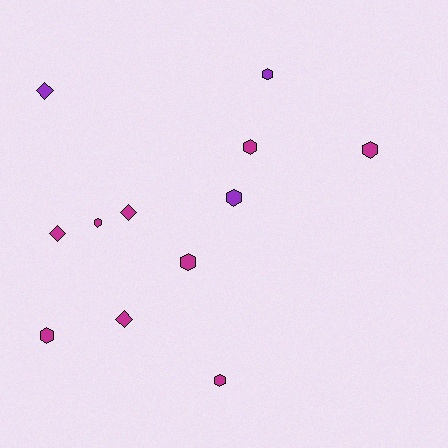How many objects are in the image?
There are 12 objects.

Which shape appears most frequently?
Hexagon, with 8 objects.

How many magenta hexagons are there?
There are 6 magenta hexagons.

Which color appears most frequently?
Magenta, with 9 objects.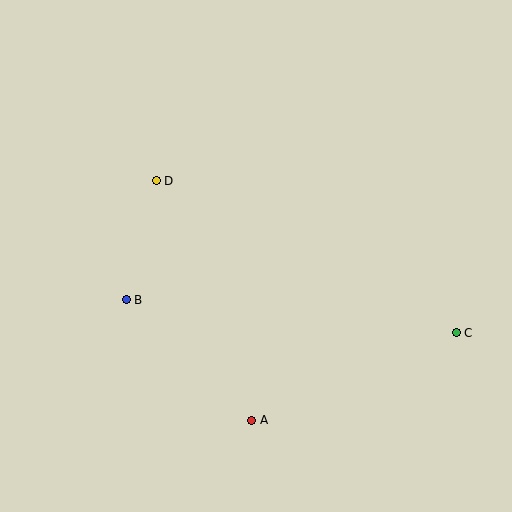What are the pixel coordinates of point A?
Point A is at (252, 420).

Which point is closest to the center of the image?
Point D at (156, 181) is closest to the center.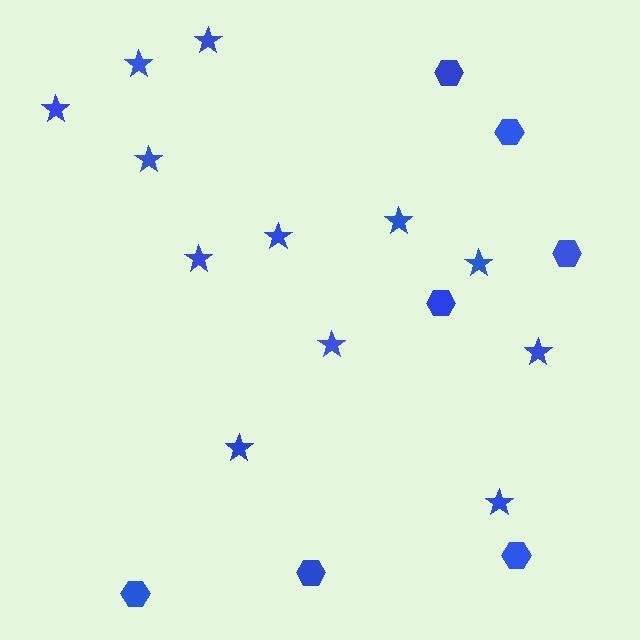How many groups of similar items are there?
There are 2 groups: one group of stars (12) and one group of hexagons (7).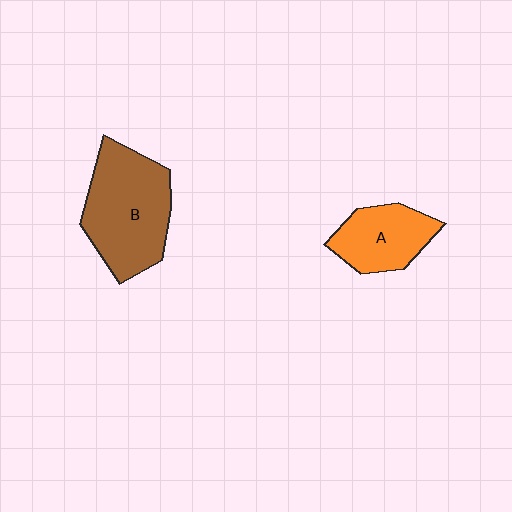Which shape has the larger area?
Shape B (brown).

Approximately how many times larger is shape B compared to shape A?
Approximately 1.7 times.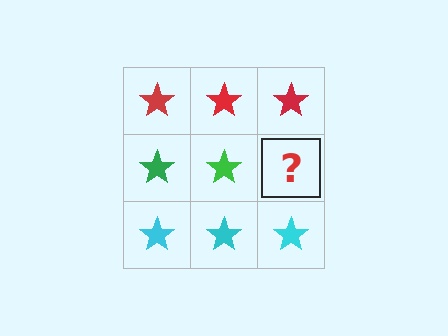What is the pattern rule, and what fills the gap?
The rule is that each row has a consistent color. The gap should be filled with a green star.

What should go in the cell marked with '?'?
The missing cell should contain a green star.